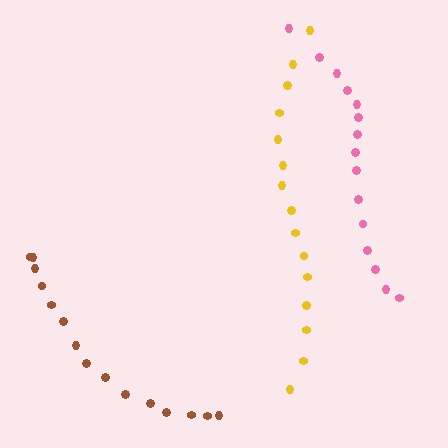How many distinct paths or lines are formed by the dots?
There are 3 distinct paths.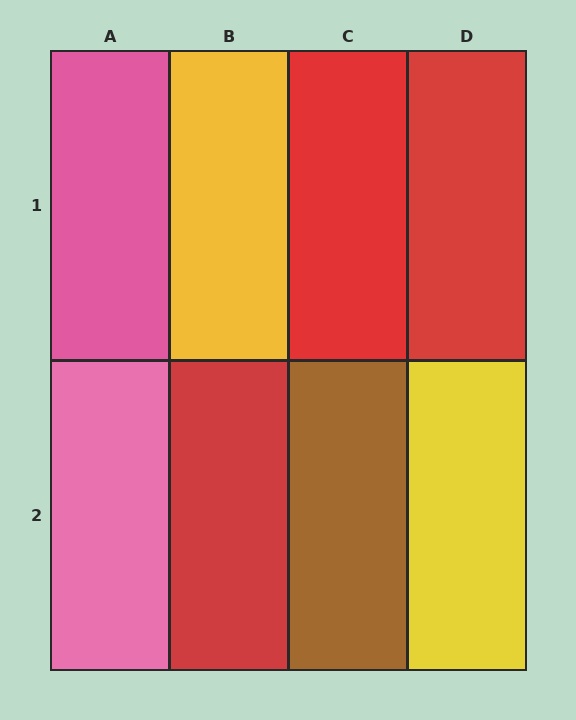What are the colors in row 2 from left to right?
Pink, red, brown, yellow.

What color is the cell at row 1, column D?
Red.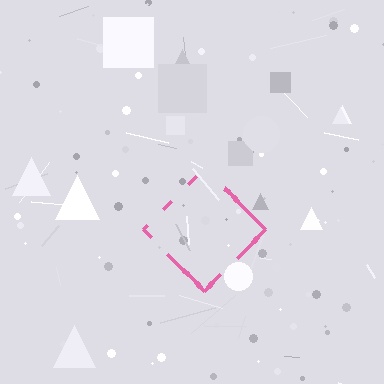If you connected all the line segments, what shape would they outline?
They would outline a diamond.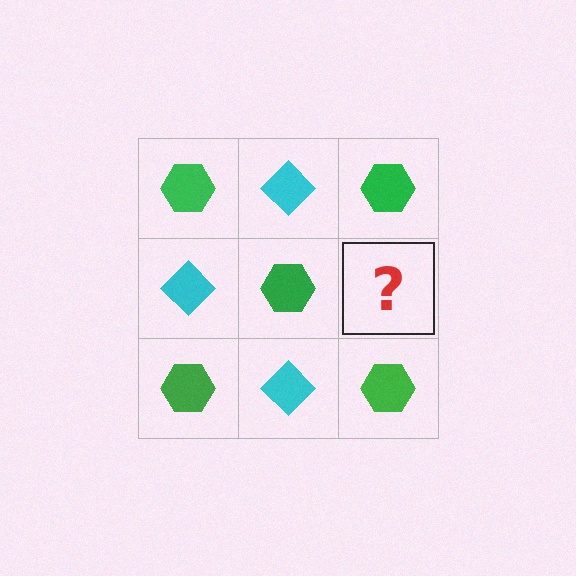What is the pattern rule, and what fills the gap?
The rule is that it alternates green hexagon and cyan diamond in a checkerboard pattern. The gap should be filled with a cyan diamond.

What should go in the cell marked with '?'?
The missing cell should contain a cyan diamond.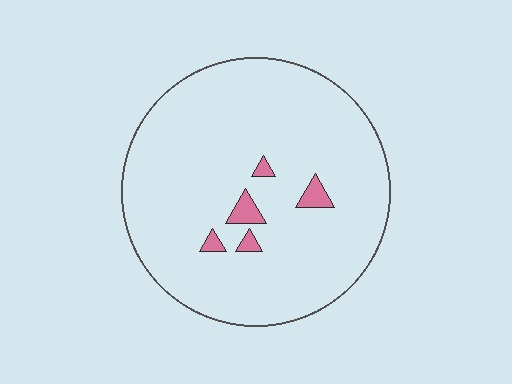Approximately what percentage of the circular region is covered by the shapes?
Approximately 5%.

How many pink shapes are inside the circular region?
5.